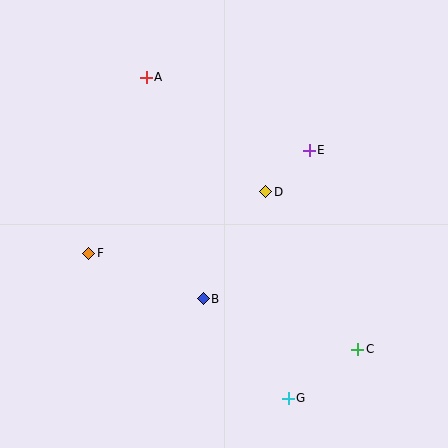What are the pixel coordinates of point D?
Point D is at (266, 192).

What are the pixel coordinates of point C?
Point C is at (358, 349).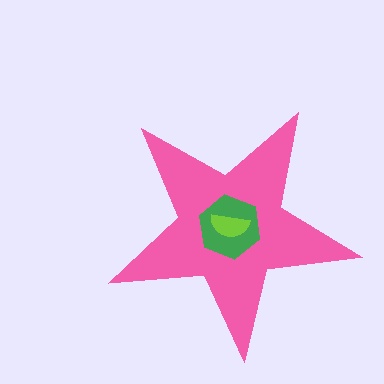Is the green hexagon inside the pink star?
Yes.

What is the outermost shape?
The pink star.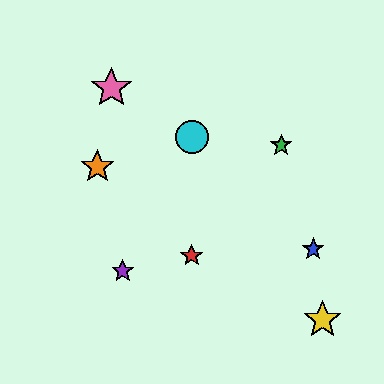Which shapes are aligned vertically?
The red star, the cyan circle are aligned vertically.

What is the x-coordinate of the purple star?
The purple star is at x≈123.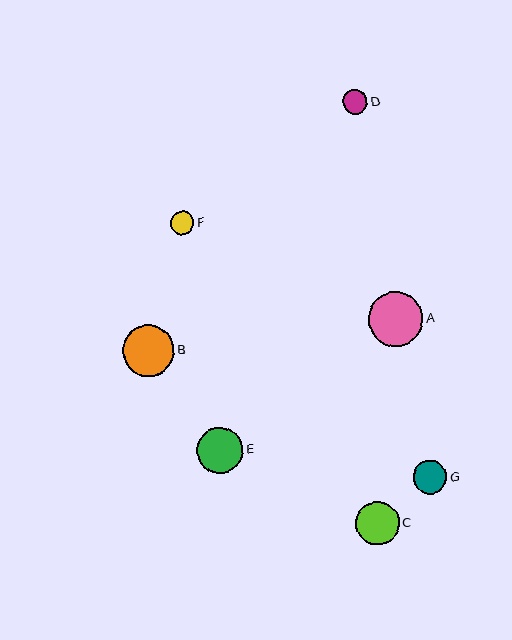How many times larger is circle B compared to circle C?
Circle B is approximately 1.2 times the size of circle C.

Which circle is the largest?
Circle A is the largest with a size of approximately 55 pixels.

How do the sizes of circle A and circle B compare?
Circle A and circle B are approximately the same size.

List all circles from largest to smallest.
From largest to smallest: A, B, E, C, G, D, F.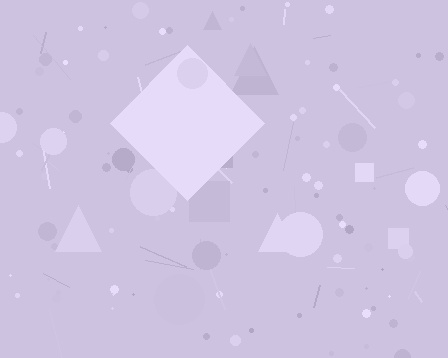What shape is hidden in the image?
A diamond is hidden in the image.